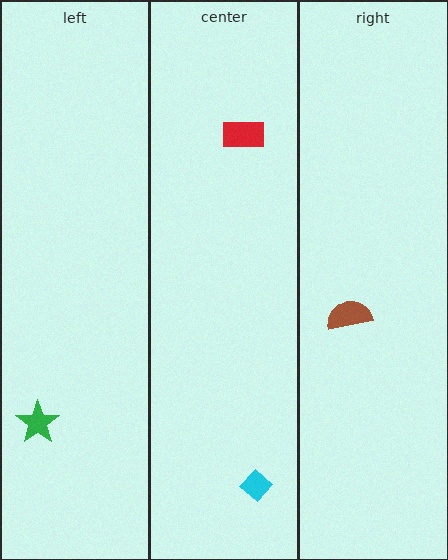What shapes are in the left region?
The green star.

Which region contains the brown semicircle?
The right region.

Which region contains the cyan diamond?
The center region.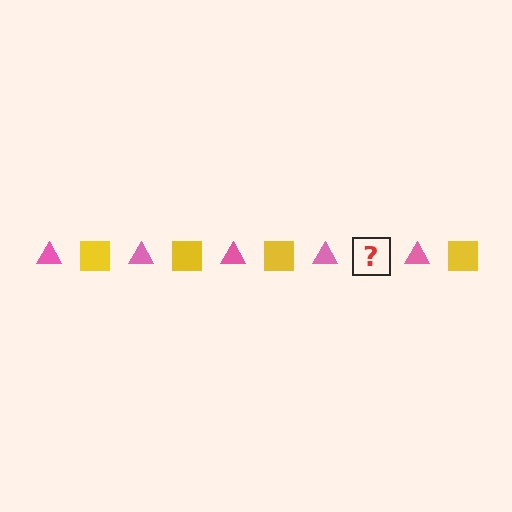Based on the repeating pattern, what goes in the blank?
The blank should be a yellow square.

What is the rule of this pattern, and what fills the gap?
The rule is that the pattern alternates between pink triangle and yellow square. The gap should be filled with a yellow square.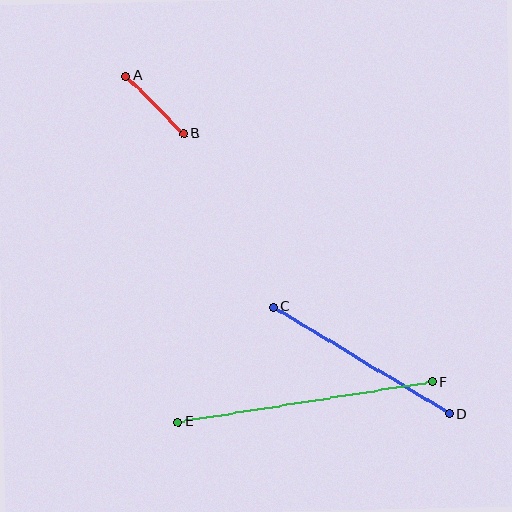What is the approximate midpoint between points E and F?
The midpoint is at approximately (305, 402) pixels.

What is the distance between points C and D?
The distance is approximately 206 pixels.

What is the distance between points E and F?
The distance is approximately 257 pixels.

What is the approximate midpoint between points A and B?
The midpoint is at approximately (155, 105) pixels.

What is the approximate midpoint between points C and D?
The midpoint is at approximately (361, 360) pixels.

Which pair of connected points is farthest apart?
Points E and F are farthest apart.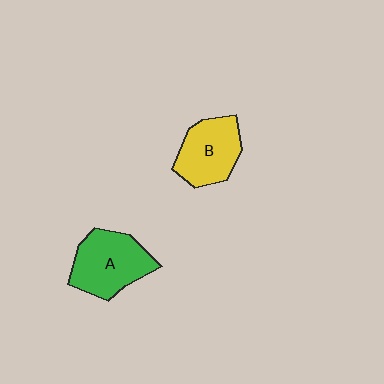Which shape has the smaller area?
Shape B (yellow).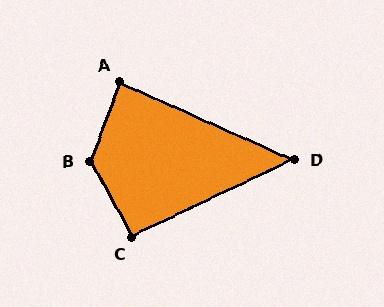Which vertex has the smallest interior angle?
D, at approximately 49 degrees.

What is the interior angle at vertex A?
Approximately 86 degrees (approximately right).